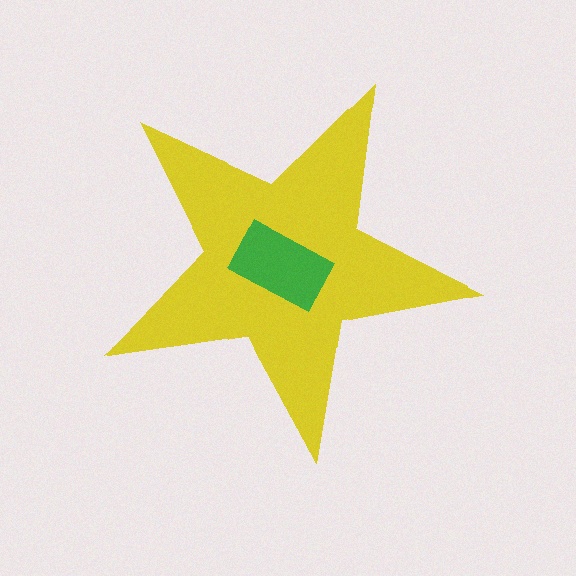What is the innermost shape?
The green rectangle.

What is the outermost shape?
The yellow star.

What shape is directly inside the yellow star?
The green rectangle.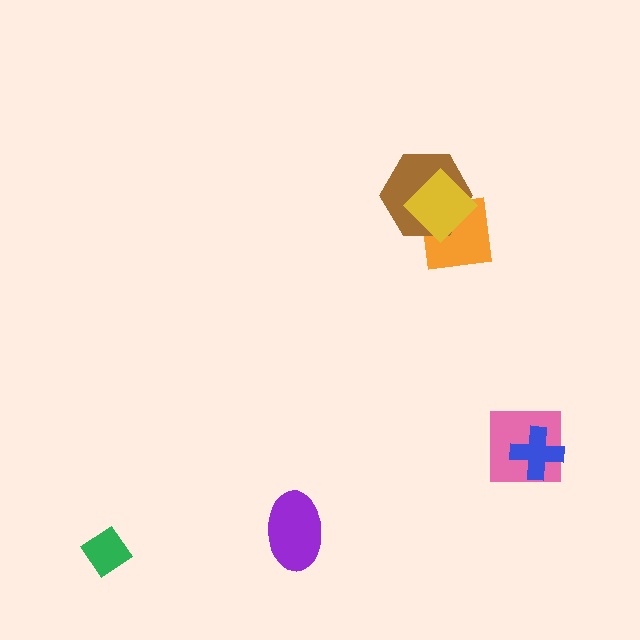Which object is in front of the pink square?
The blue cross is in front of the pink square.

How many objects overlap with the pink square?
1 object overlaps with the pink square.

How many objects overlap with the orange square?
2 objects overlap with the orange square.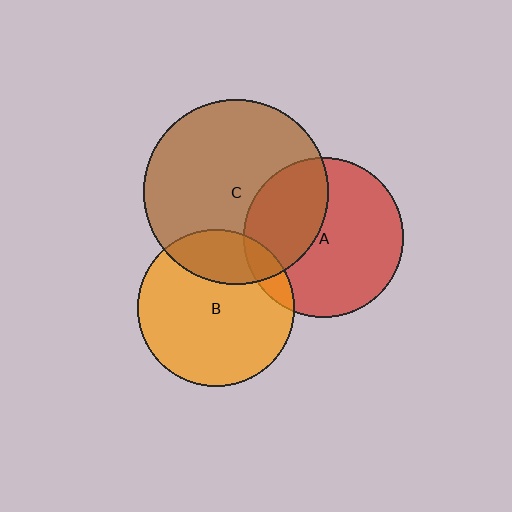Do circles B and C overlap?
Yes.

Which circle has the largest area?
Circle C (brown).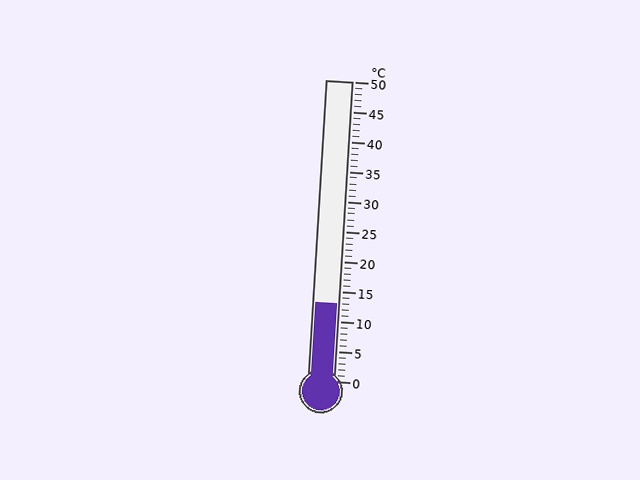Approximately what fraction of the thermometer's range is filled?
The thermometer is filled to approximately 25% of its range.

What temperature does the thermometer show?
The thermometer shows approximately 13°C.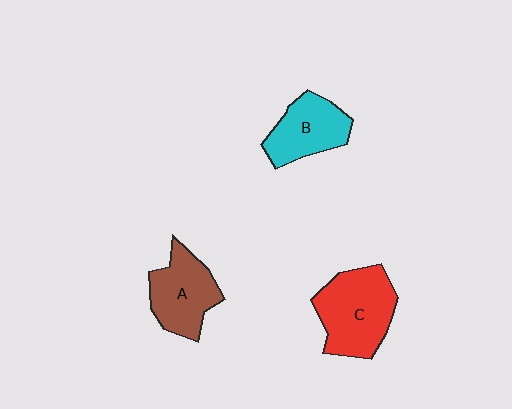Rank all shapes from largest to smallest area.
From largest to smallest: C (red), A (brown), B (cyan).